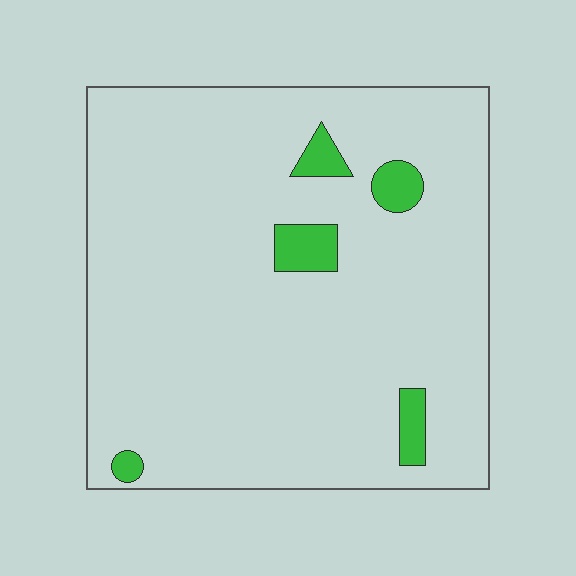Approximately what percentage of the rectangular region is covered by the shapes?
Approximately 5%.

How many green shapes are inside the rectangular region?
5.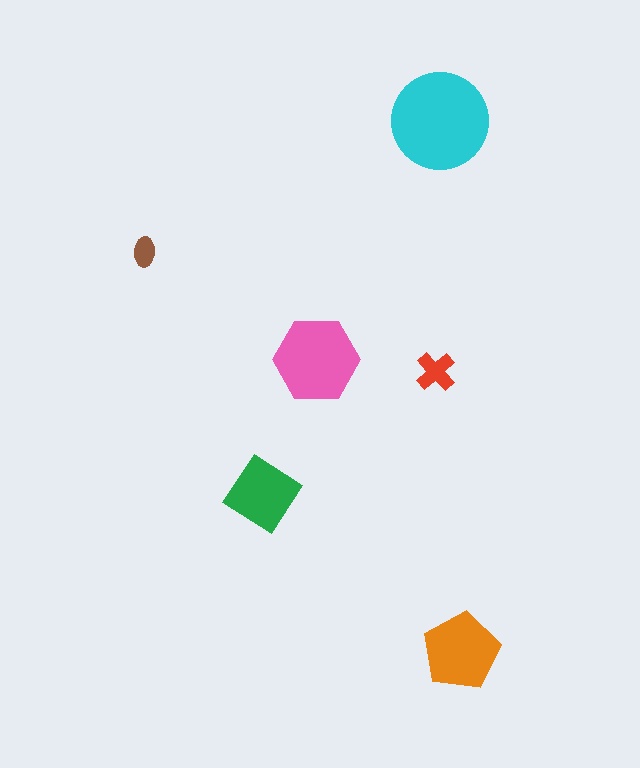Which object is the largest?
The cyan circle.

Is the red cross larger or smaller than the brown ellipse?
Larger.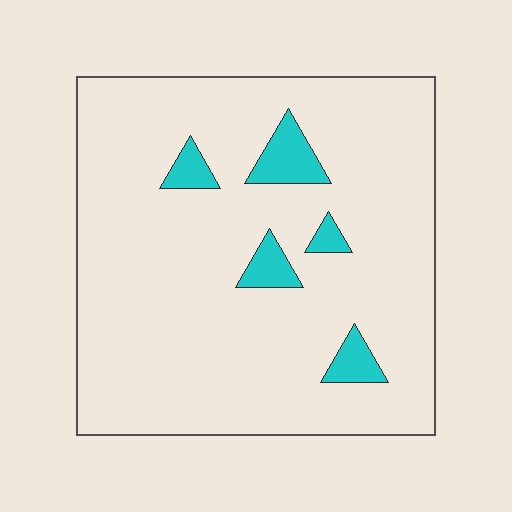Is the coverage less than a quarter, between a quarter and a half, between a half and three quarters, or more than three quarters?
Less than a quarter.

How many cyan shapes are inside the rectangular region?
5.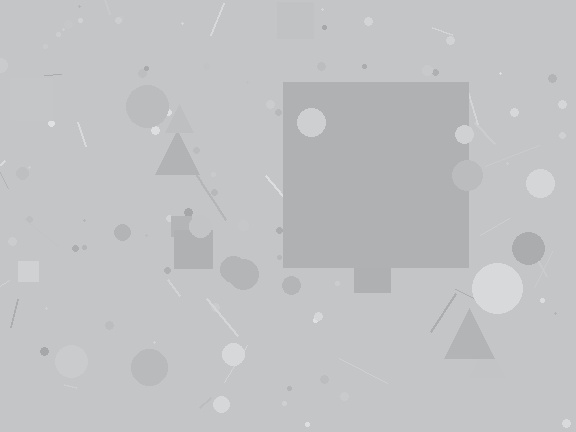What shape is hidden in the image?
A square is hidden in the image.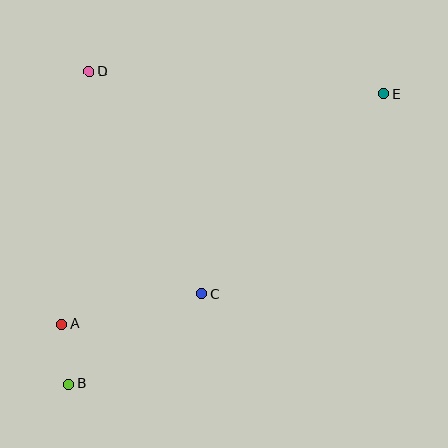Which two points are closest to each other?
Points A and B are closest to each other.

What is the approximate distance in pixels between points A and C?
The distance between A and C is approximately 144 pixels.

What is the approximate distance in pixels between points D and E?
The distance between D and E is approximately 295 pixels.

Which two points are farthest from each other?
Points B and E are farthest from each other.